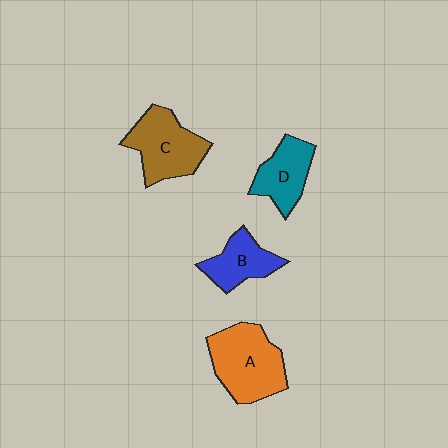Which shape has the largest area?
Shape A (orange).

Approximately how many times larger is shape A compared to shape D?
Approximately 1.5 times.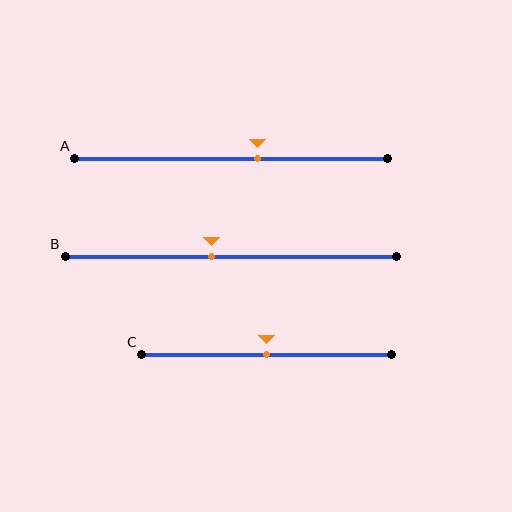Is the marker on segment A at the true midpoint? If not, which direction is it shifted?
No, the marker on segment A is shifted to the right by about 8% of the segment length.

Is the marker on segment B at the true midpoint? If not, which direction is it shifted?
No, the marker on segment B is shifted to the left by about 6% of the segment length.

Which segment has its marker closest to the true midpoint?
Segment C has its marker closest to the true midpoint.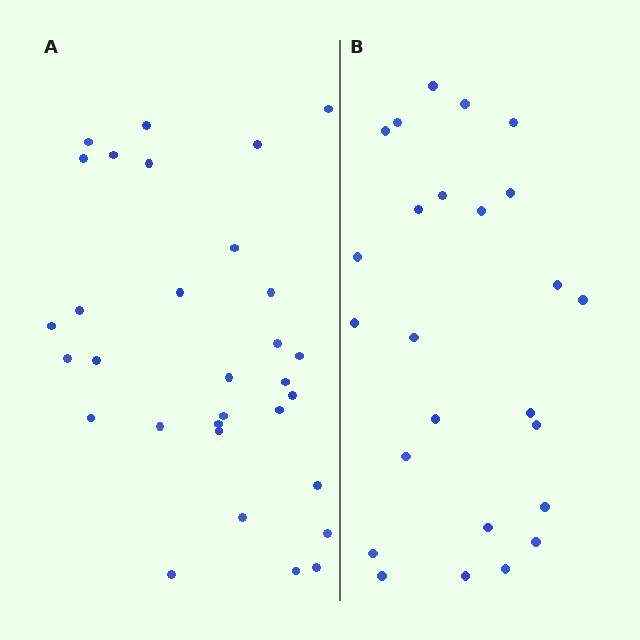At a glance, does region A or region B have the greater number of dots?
Region A (the left region) has more dots.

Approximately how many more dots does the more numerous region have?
Region A has about 6 more dots than region B.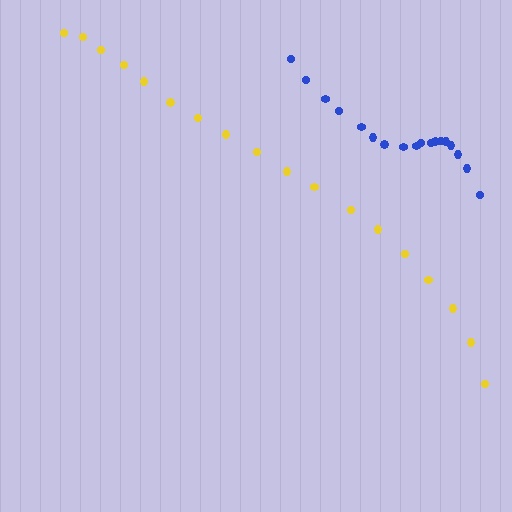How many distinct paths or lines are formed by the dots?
There are 2 distinct paths.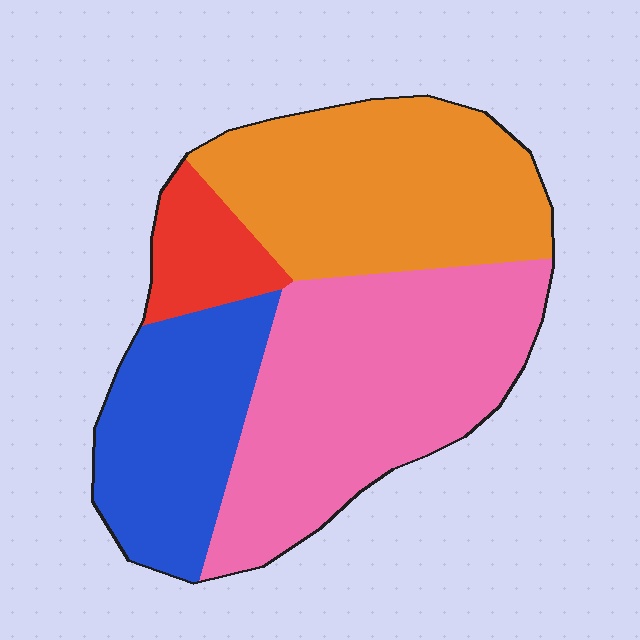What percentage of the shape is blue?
Blue takes up between a sixth and a third of the shape.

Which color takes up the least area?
Red, at roughly 10%.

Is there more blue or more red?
Blue.